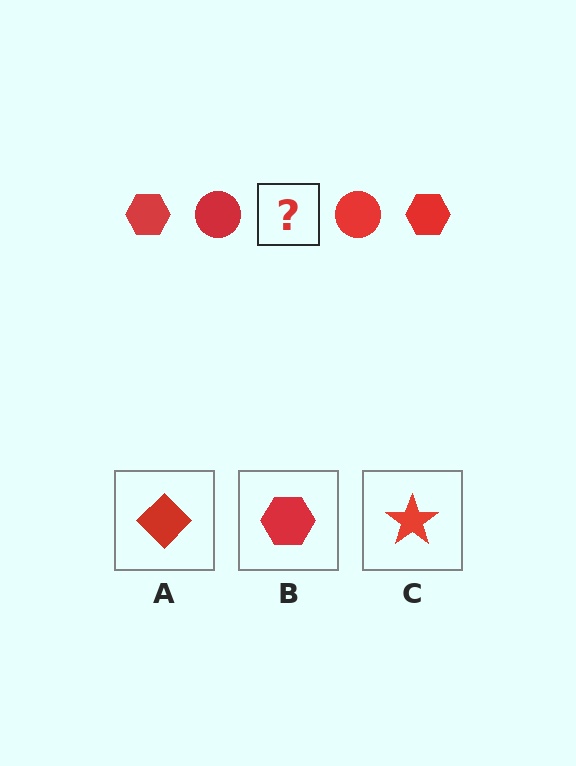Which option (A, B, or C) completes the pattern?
B.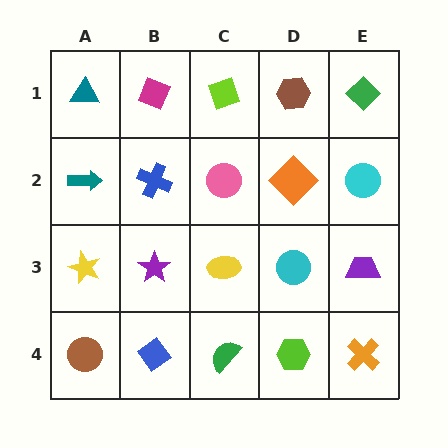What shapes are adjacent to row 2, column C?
A lime diamond (row 1, column C), a yellow ellipse (row 3, column C), a blue cross (row 2, column B), an orange diamond (row 2, column D).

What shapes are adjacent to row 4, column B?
A purple star (row 3, column B), a brown circle (row 4, column A), a green semicircle (row 4, column C).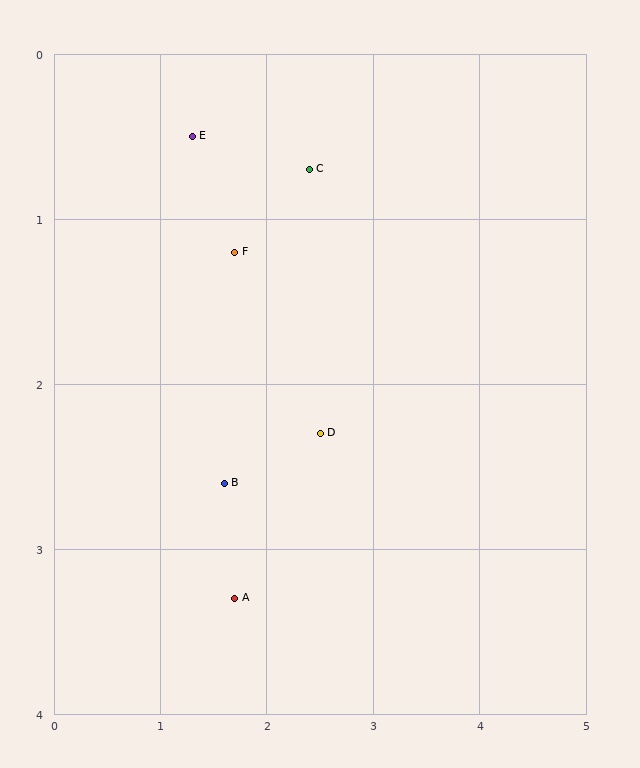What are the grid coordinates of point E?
Point E is at approximately (1.3, 0.5).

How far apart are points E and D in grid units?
Points E and D are about 2.2 grid units apart.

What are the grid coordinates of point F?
Point F is at approximately (1.7, 1.2).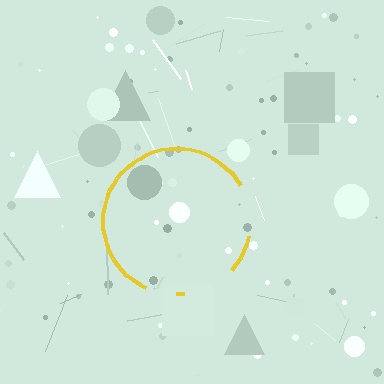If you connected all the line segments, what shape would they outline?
They would outline a circle.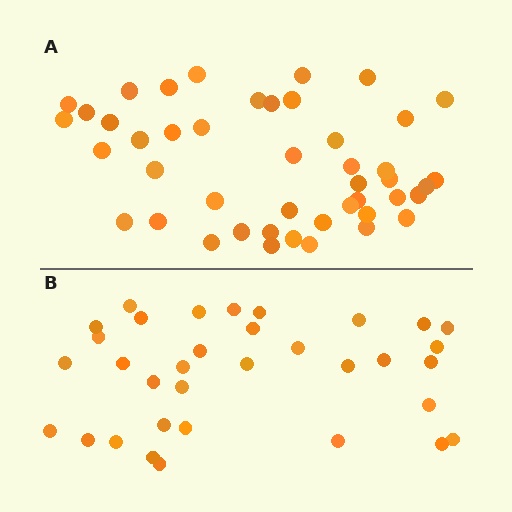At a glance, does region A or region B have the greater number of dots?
Region A (the top region) has more dots.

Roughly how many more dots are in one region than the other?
Region A has roughly 12 or so more dots than region B.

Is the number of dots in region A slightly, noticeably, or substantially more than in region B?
Region A has noticeably more, but not dramatically so. The ratio is roughly 1.3 to 1.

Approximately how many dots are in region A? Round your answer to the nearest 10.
About 40 dots. (The exact count is 45, which rounds to 40.)